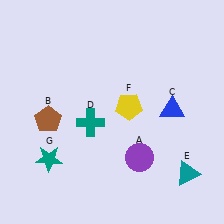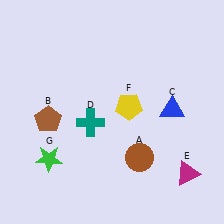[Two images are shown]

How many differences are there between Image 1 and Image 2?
There are 3 differences between the two images.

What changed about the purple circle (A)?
In Image 1, A is purple. In Image 2, it changed to brown.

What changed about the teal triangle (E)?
In Image 1, E is teal. In Image 2, it changed to magenta.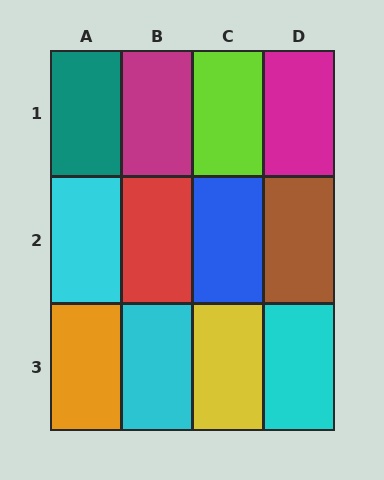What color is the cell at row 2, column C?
Blue.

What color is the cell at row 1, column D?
Magenta.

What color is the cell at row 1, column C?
Lime.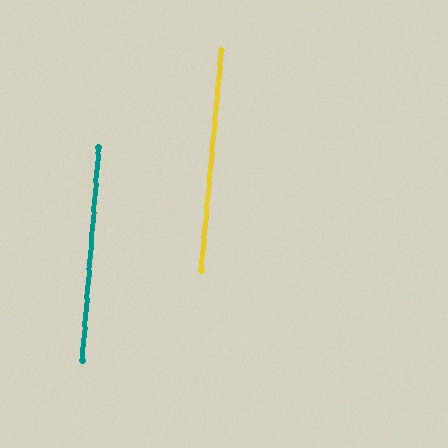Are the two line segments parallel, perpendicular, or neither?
Parallel — their directions differ by only 0.6°.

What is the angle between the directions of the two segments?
Approximately 1 degree.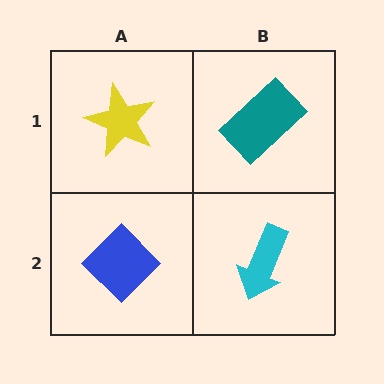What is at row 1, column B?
A teal rectangle.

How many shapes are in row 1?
2 shapes.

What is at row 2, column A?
A blue diamond.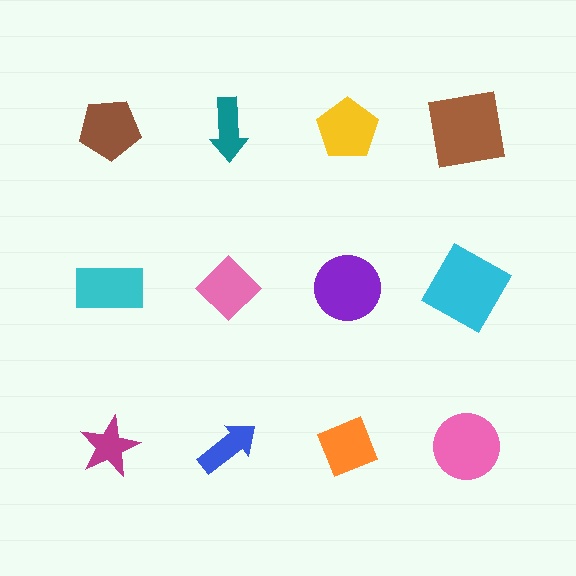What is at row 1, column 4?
A brown square.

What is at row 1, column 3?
A yellow pentagon.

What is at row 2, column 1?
A cyan rectangle.